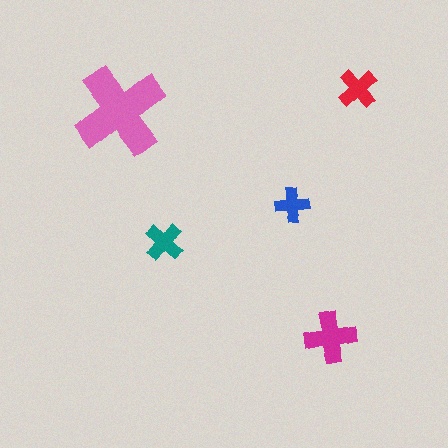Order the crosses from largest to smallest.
the pink one, the magenta one, the red one, the teal one, the blue one.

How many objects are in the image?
There are 5 objects in the image.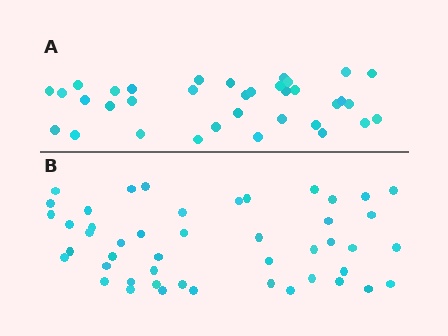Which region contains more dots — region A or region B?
Region B (the bottom region) has more dots.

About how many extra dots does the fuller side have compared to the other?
Region B has roughly 12 or so more dots than region A.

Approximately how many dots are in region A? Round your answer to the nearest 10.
About 40 dots. (The exact count is 35, which rounds to 40.)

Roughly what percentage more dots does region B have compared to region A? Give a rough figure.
About 35% more.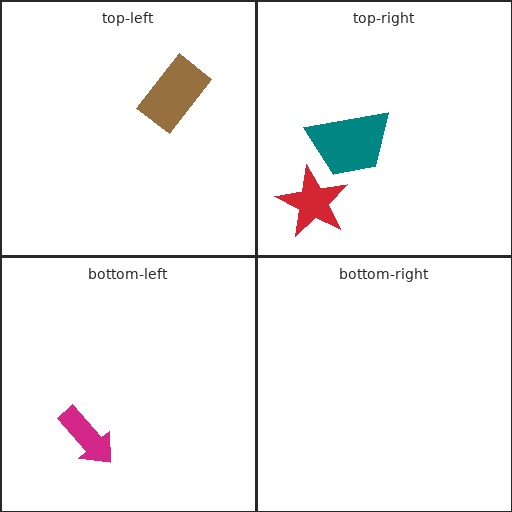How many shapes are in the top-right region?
2.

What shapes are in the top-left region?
The brown rectangle.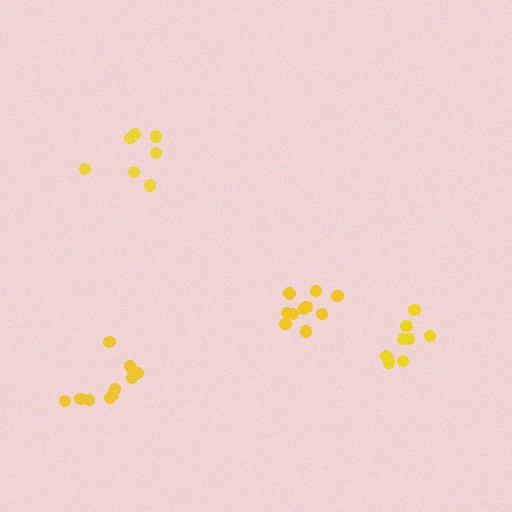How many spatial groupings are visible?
There are 4 spatial groupings.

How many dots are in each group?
Group 1: 11 dots, Group 2: 8 dots, Group 3: 7 dots, Group 4: 10 dots (36 total).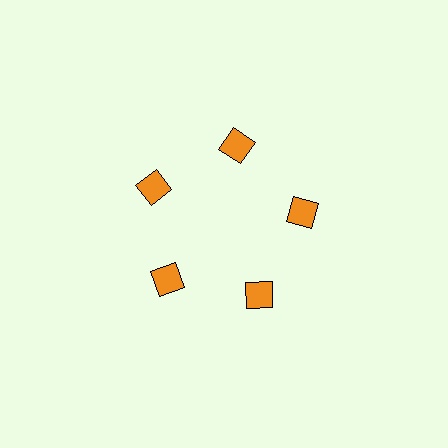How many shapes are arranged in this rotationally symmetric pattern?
There are 5 shapes, arranged in 5 groups of 1.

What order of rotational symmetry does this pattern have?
This pattern has 5-fold rotational symmetry.